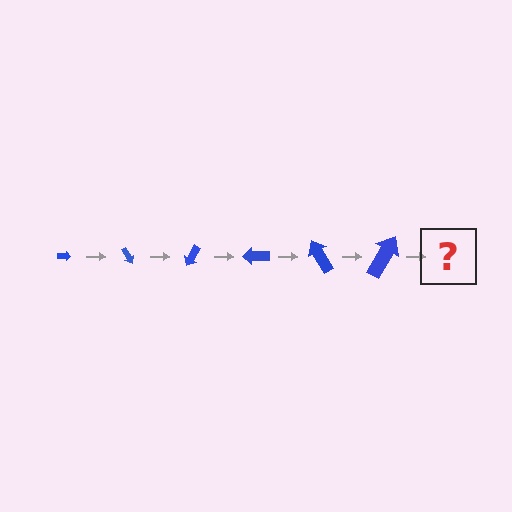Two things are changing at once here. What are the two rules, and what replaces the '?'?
The two rules are that the arrow grows larger each step and it rotates 60 degrees each step. The '?' should be an arrow, larger than the previous one and rotated 360 degrees from the start.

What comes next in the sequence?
The next element should be an arrow, larger than the previous one and rotated 360 degrees from the start.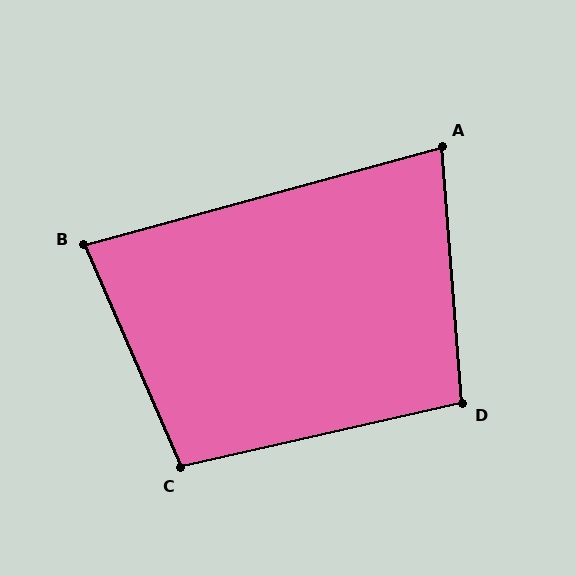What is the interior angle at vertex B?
Approximately 82 degrees (acute).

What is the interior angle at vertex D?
Approximately 98 degrees (obtuse).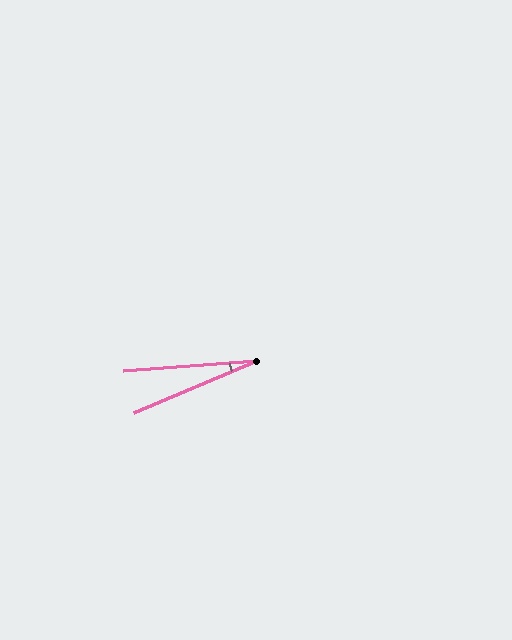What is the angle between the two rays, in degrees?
Approximately 19 degrees.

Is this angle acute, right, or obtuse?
It is acute.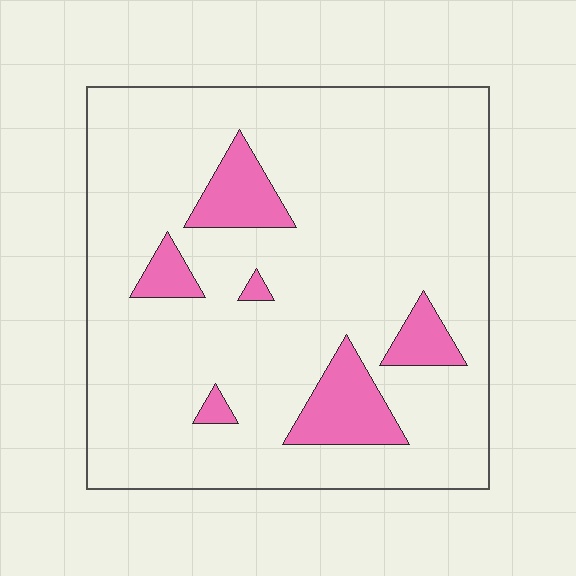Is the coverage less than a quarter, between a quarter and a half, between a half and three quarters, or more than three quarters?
Less than a quarter.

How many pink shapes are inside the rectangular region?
6.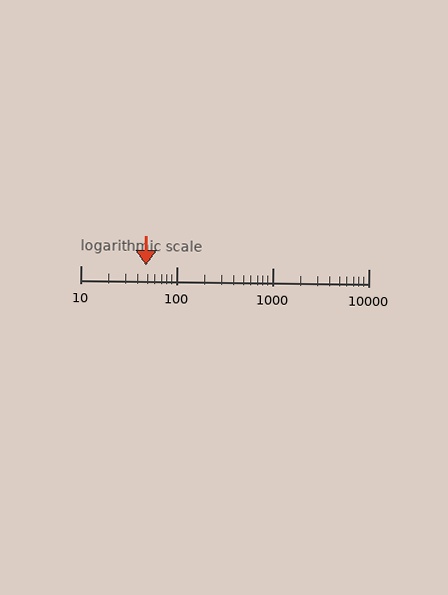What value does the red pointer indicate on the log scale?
The pointer indicates approximately 48.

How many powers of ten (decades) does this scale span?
The scale spans 3 decades, from 10 to 10000.